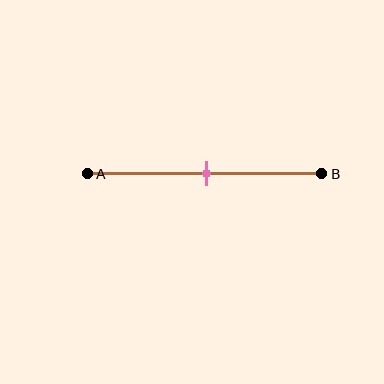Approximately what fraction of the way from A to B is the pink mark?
The pink mark is approximately 50% of the way from A to B.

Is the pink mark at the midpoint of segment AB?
Yes, the mark is approximately at the midpoint.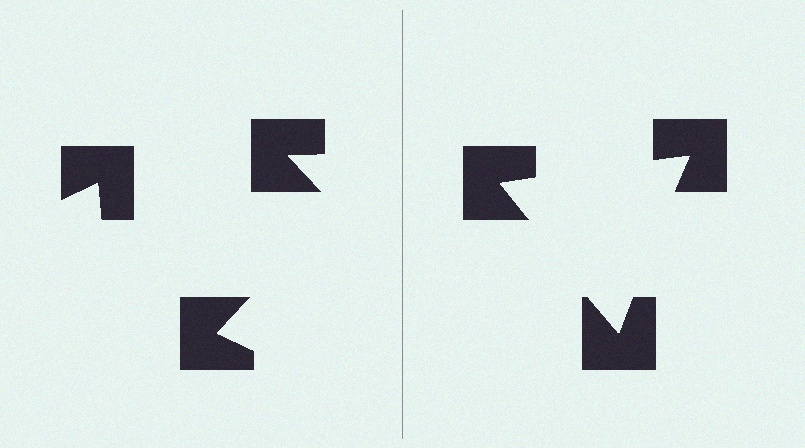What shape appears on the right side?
An illusory triangle.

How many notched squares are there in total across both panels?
6 — 3 on each side.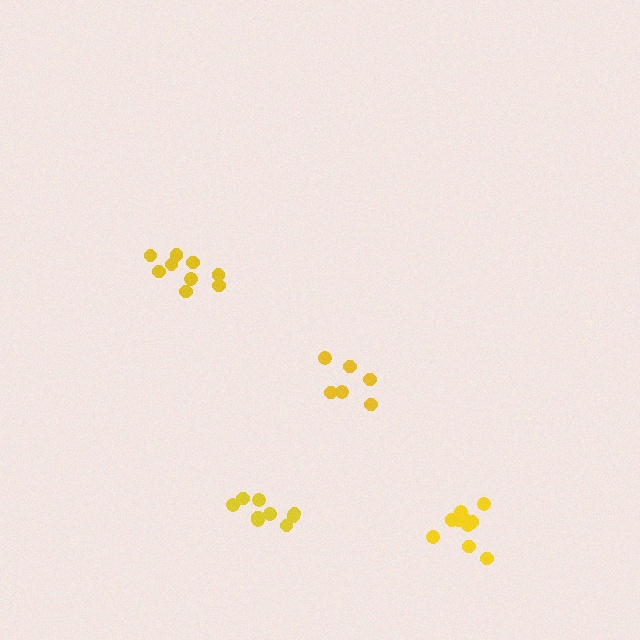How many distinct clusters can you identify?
There are 4 distinct clusters.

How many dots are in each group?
Group 1: 6 dots, Group 2: 9 dots, Group 3: 10 dots, Group 4: 9 dots (34 total).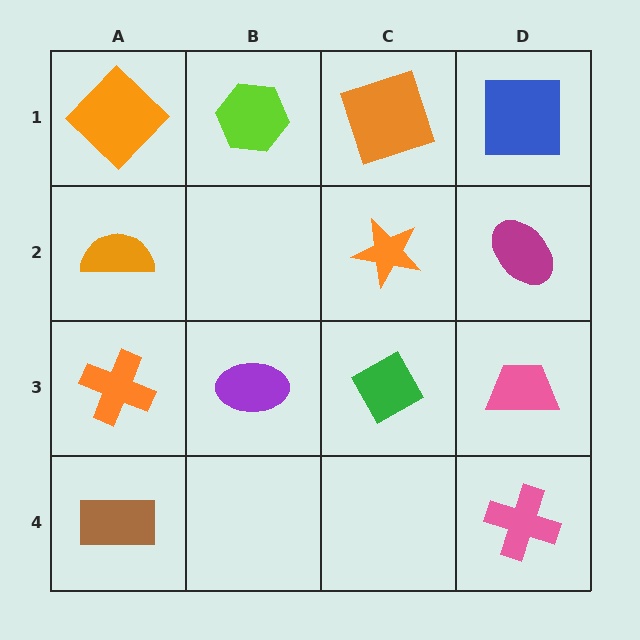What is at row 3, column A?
An orange cross.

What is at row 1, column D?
A blue square.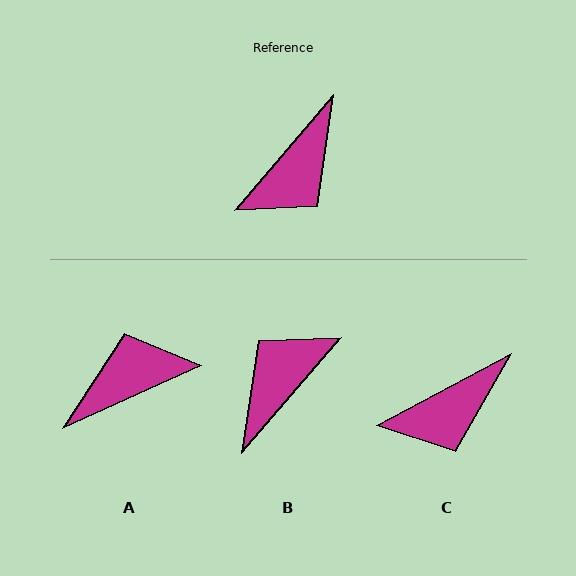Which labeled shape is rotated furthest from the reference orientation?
B, about 180 degrees away.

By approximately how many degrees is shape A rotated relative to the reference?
Approximately 155 degrees counter-clockwise.